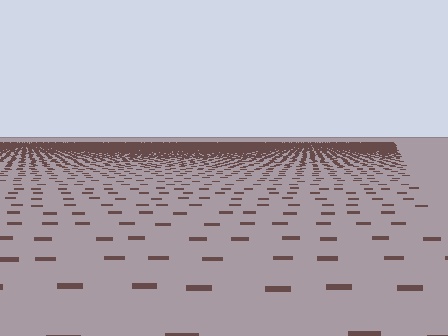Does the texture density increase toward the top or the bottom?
Density increases toward the top.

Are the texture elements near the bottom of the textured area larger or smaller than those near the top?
Larger. Near the bottom, elements are closer to the viewer and appear at a bigger on-screen size.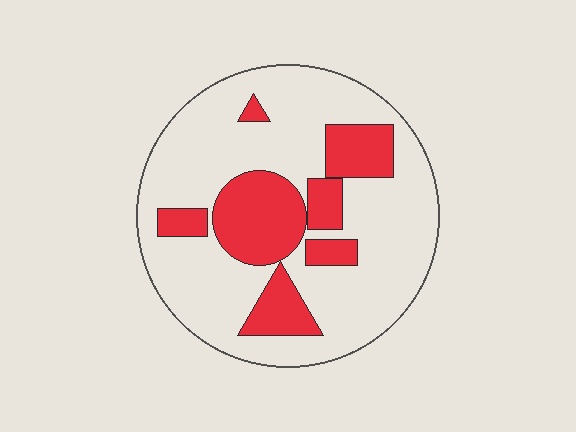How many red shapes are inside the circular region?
7.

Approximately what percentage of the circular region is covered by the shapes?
Approximately 25%.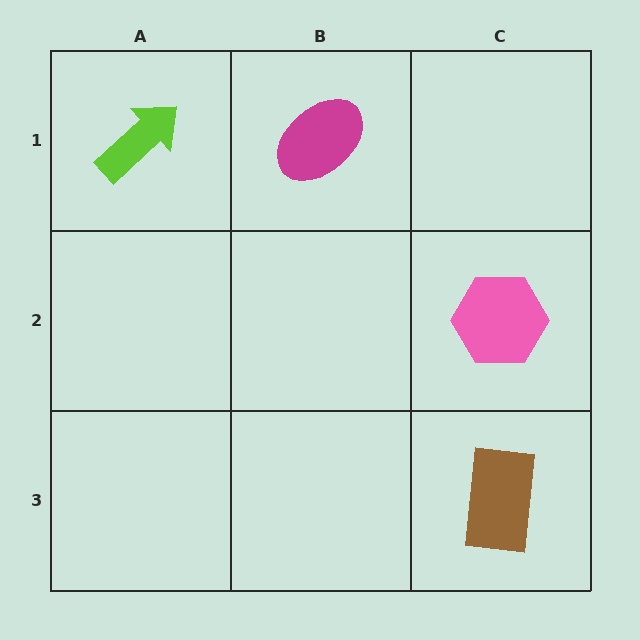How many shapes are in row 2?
1 shape.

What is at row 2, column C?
A pink hexagon.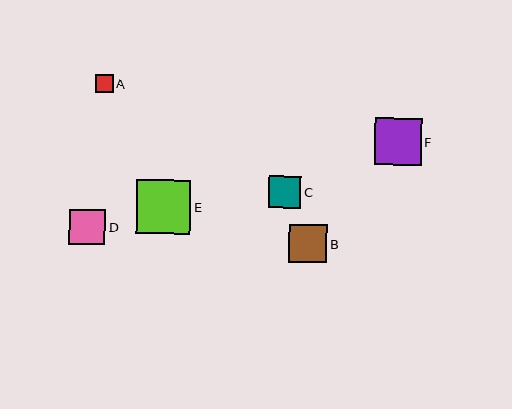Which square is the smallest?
Square A is the smallest with a size of approximately 17 pixels.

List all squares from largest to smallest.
From largest to smallest: E, F, B, D, C, A.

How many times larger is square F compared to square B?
Square F is approximately 1.2 times the size of square B.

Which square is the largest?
Square E is the largest with a size of approximately 54 pixels.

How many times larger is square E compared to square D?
Square E is approximately 1.5 times the size of square D.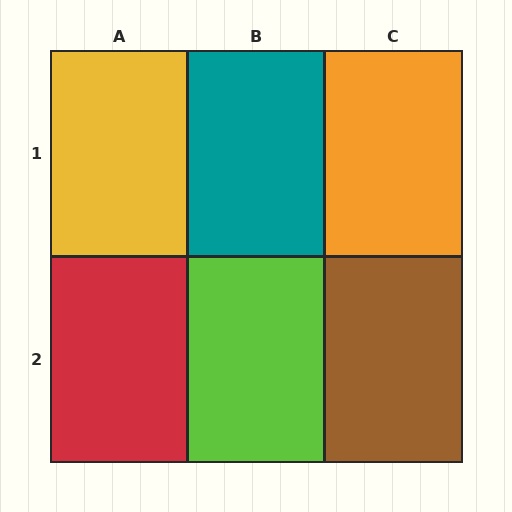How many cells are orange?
1 cell is orange.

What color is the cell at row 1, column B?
Teal.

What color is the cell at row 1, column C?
Orange.